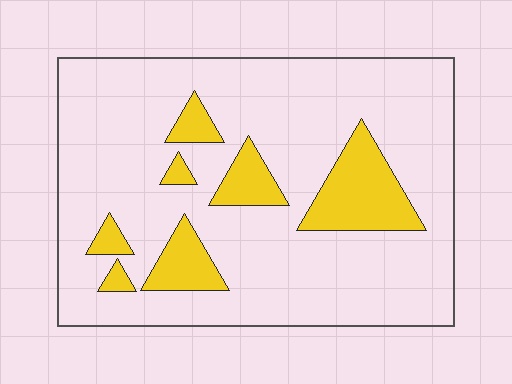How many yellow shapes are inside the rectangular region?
7.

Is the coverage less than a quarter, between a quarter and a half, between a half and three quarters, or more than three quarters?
Less than a quarter.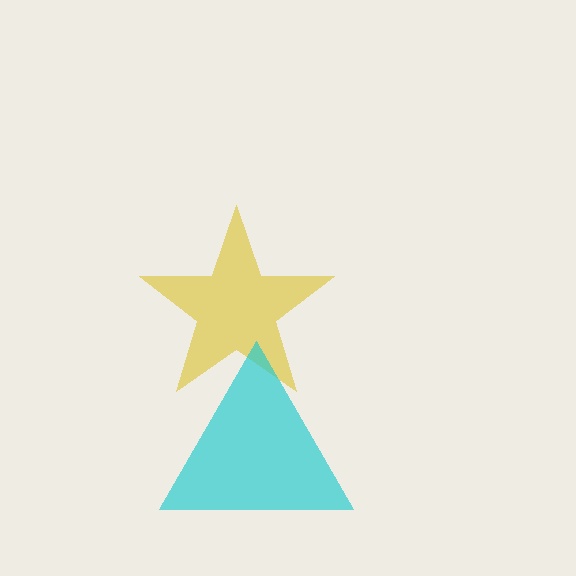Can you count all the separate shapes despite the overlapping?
Yes, there are 2 separate shapes.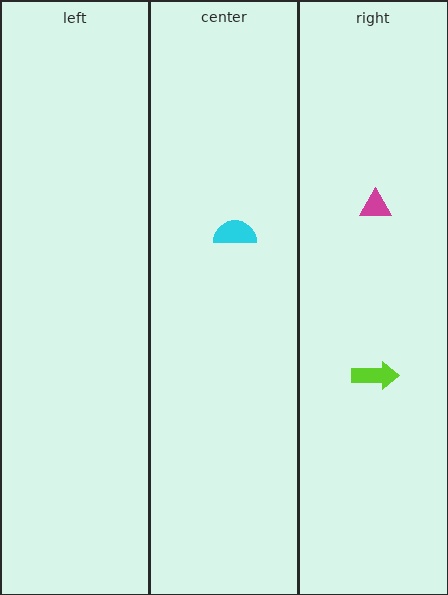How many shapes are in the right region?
2.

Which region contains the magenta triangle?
The right region.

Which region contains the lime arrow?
The right region.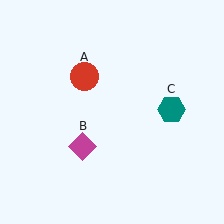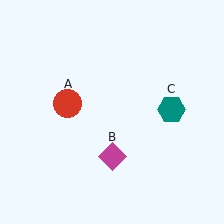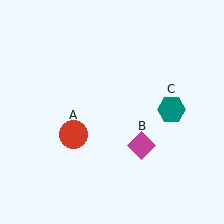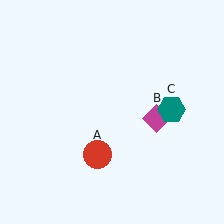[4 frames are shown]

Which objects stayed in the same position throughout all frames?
Teal hexagon (object C) remained stationary.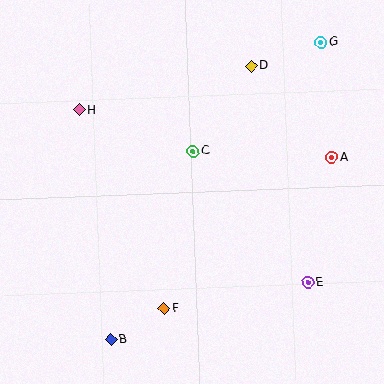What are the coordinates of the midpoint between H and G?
The midpoint between H and G is at (200, 76).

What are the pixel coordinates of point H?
Point H is at (79, 110).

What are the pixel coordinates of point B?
Point B is at (111, 339).